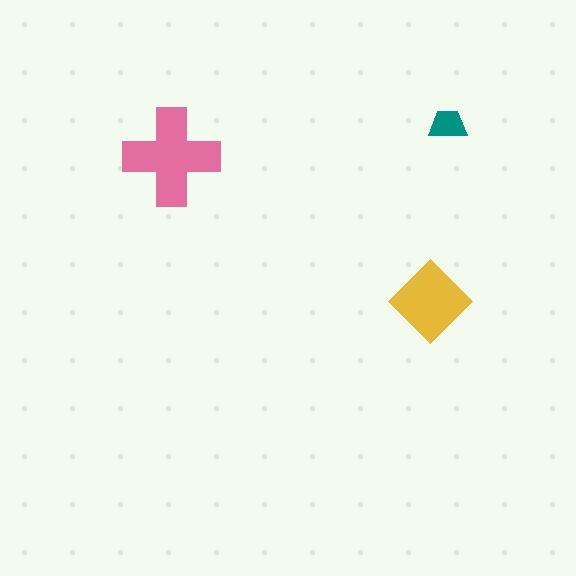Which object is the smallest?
The teal trapezoid.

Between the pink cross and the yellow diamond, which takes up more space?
The pink cross.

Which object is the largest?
The pink cross.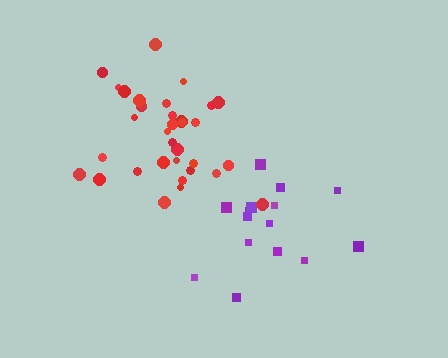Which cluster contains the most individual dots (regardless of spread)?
Red (34).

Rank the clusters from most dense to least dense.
red, purple.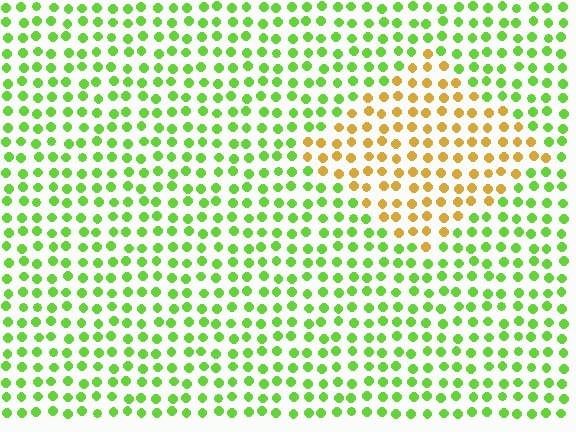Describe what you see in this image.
The image is filled with small lime elements in a uniform arrangement. A diamond-shaped region is visible where the elements are tinted to a slightly different hue, forming a subtle color boundary.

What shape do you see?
I see a diamond.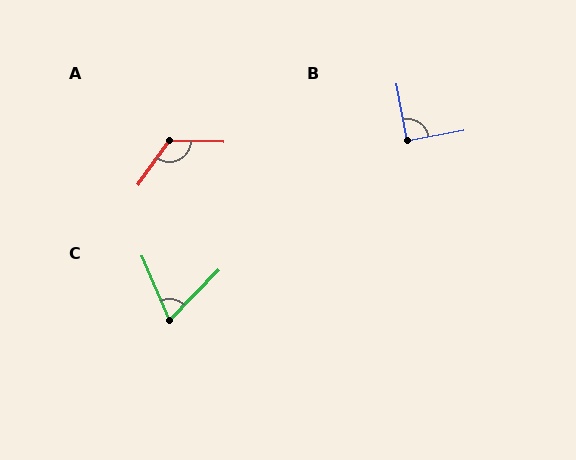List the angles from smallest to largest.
C (68°), B (90°), A (124°).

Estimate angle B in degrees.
Approximately 90 degrees.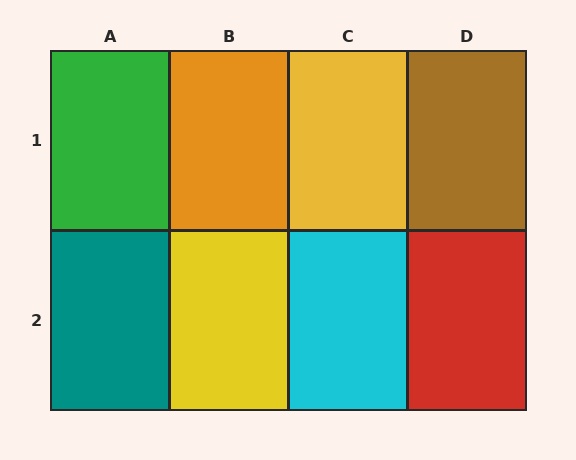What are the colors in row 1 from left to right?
Green, orange, yellow, brown.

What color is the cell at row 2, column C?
Cyan.